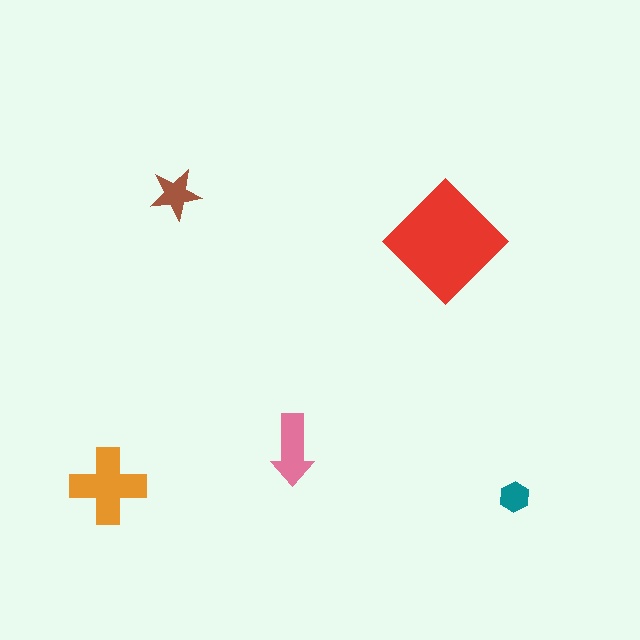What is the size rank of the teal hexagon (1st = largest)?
5th.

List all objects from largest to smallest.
The red diamond, the orange cross, the pink arrow, the brown star, the teal hexagon.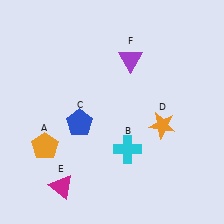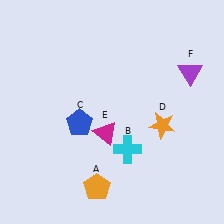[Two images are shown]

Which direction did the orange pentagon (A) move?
The orange pentagon (A) moved right.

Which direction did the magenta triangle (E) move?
The magenta triangle (E) moved up.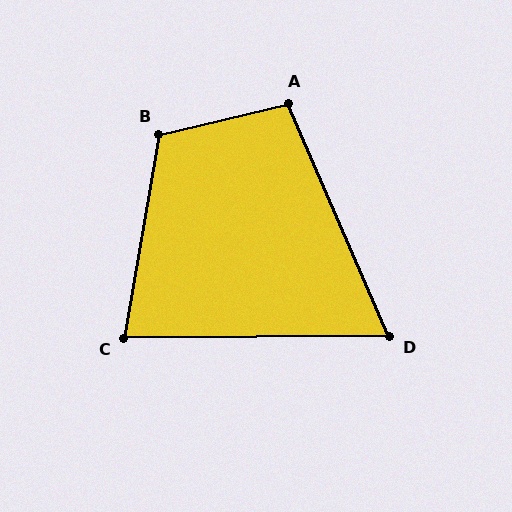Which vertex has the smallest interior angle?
D, at approximately 67 degrees.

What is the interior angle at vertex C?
Approximately 80 degrees (acute).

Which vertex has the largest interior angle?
B, at approximately 113 degrees.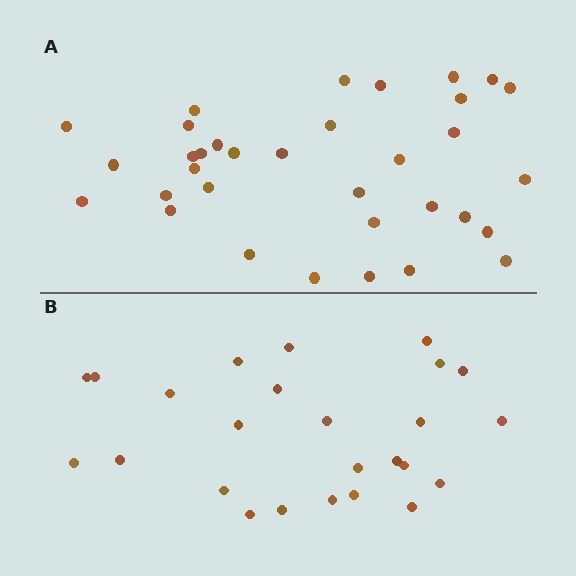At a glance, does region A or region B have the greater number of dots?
Region A (the top region) has more dots.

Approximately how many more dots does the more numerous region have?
Region A has roughly 8 or so more dots than region B.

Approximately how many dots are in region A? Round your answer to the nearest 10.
About 30 dots. (The exact count is 34, which rounds to 30.)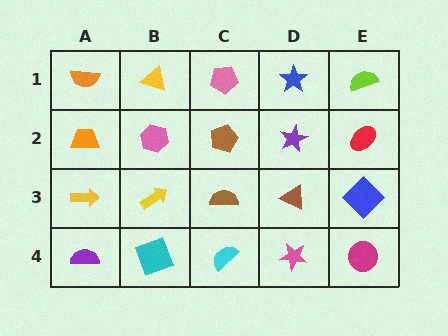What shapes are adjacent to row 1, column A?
An orange trapezoid (row 2, column A), a yellow triangle (row 1, column B).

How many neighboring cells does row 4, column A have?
2.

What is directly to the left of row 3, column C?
A yellow arrow.